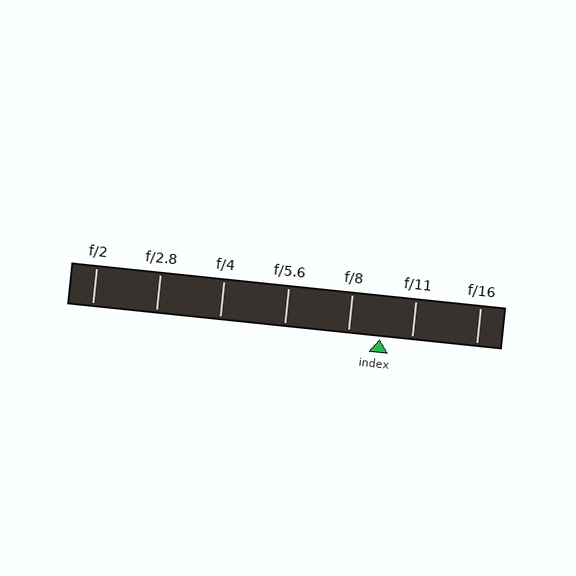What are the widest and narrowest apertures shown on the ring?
The widest aperture shown is f/2 and the narrowest is f/16.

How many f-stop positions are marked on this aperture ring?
There are 7 f-stop positions marked.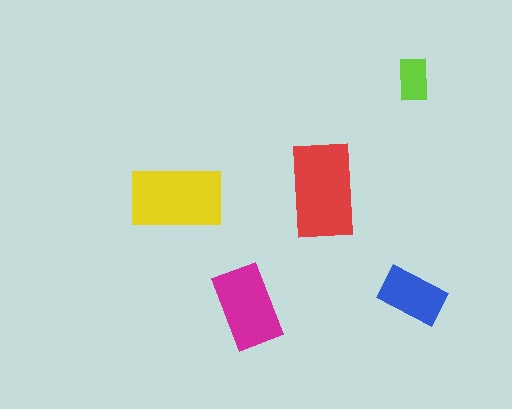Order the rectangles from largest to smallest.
the red one, the yellow one, the magenta one, the blue one, the lime one.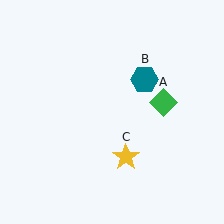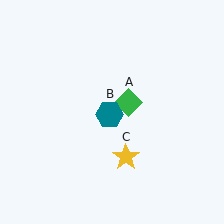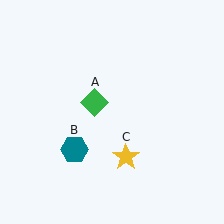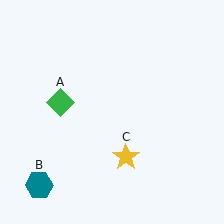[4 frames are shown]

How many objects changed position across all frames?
2 objects changed position: green diamond (object A), teal hexagon (object B).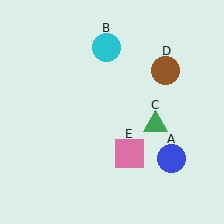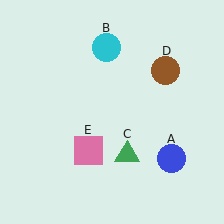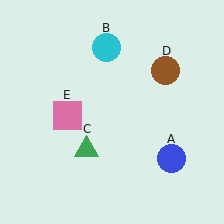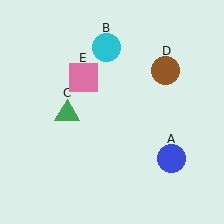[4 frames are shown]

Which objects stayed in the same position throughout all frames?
Blue circle (object A) and cyan circle (object B) and brown circle (object D) remained stationary.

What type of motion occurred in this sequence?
The green triangle (object C), pink square (object E) rotated clockwise around the center of the scene.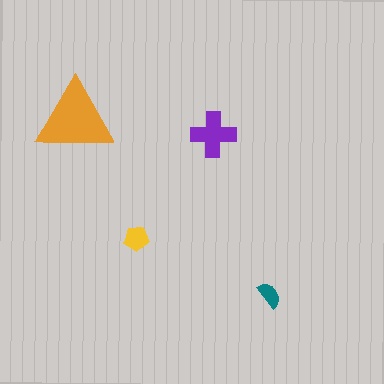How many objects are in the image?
There are 4 objects in the image.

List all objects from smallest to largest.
The teal semicircle, the yellow pentagon, the purple cross, the orange triangle.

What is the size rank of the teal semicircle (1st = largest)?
4th.